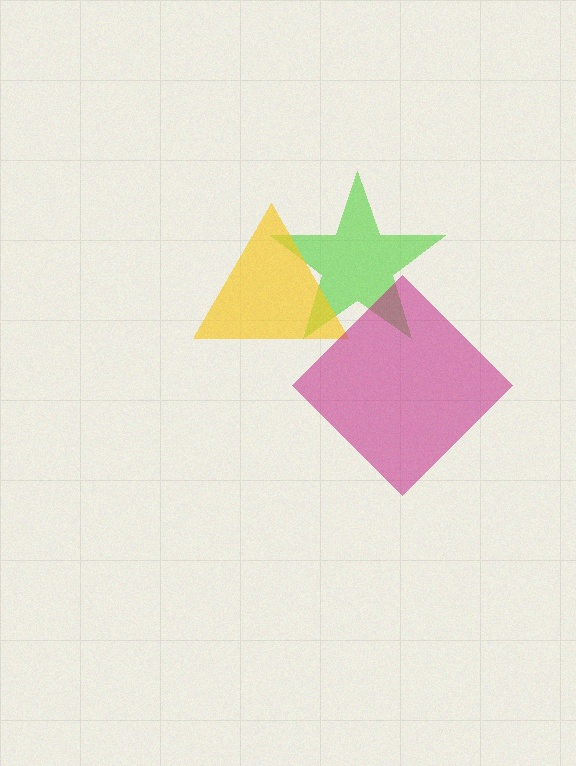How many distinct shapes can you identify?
There are 3 distinct shapes: a lime star, a yellow triangle, a magenta diamond.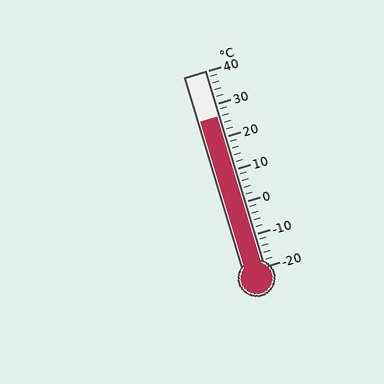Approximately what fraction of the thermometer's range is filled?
The thermometer is filled to approximately 75% of its range.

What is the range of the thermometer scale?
The thermometer scale ranges from -20°C to 40°C.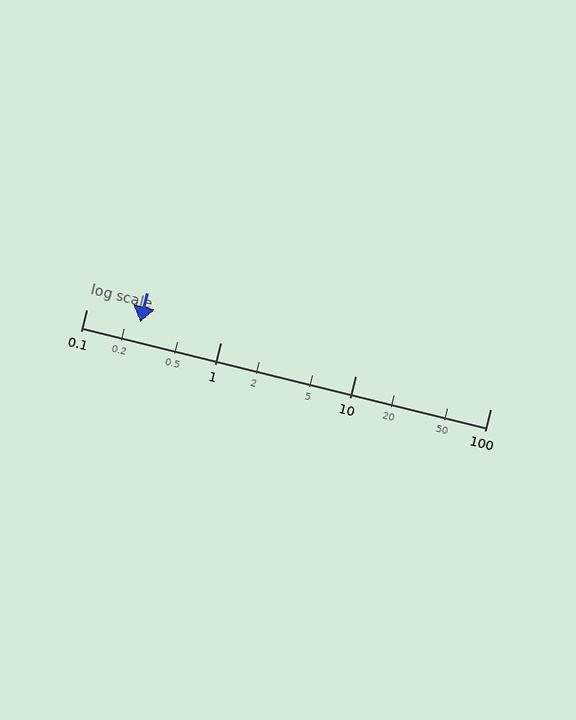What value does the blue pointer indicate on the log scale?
The pointer indicates approximately 0.25.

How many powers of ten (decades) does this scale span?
The scale spans 3 decades, from 0.1 to 100.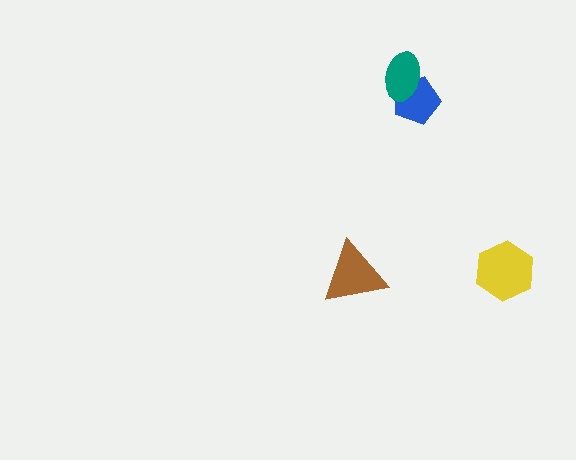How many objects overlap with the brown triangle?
0 objects overlap with the brown triangle.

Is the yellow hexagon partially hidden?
No, no other shape covers it.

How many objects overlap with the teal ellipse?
1 object overlaps with the teal ellipse.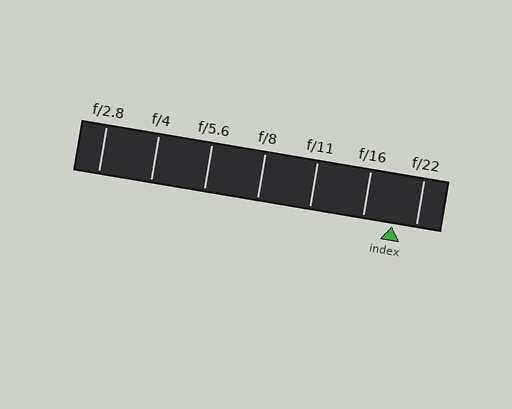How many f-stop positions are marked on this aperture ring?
There are 7 f-stop positions marked.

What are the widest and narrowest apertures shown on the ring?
The widest aperture shown is f/2.8 and the narrowest is f/22.